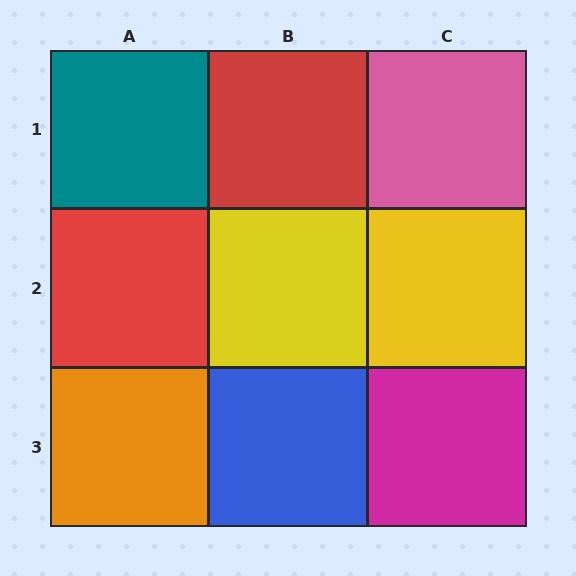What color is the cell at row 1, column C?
Pink.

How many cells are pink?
1 cell is pink.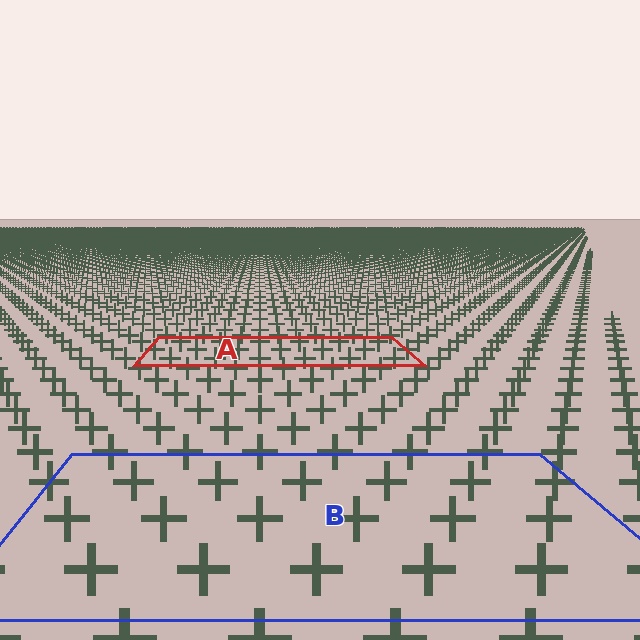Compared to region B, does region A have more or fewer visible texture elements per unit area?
Region A has more texture elements per unit area — they are packed more densely because it is farther away.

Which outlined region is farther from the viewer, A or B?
Region A is farther from the viewer — the texture elements inside it appear smaller and more densely packed.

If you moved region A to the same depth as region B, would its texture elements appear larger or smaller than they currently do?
They would appear larger. At a closer depth, the same texture elements are projected at a bigger on-screen size.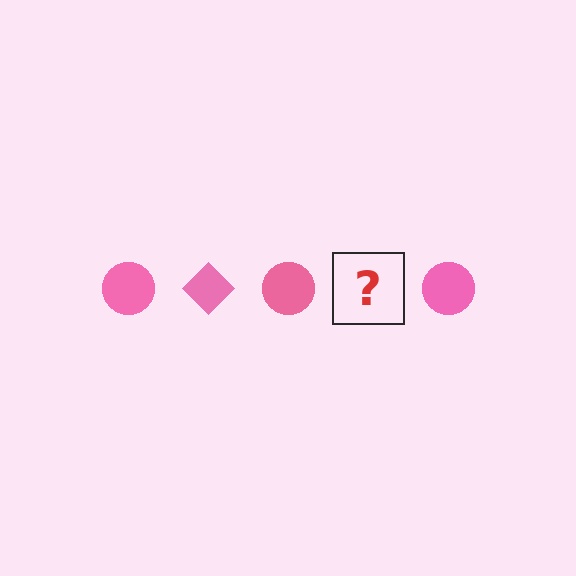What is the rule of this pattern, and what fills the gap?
The rule is that the pattern cycles through circle, diamond shapes in pink. The gap should be filled with a pink diamond.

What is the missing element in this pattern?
The missing element is a pink diamond.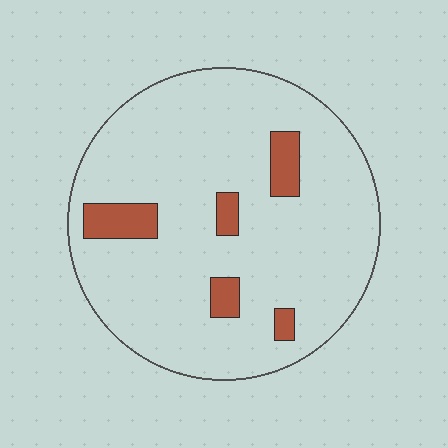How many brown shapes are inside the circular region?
5.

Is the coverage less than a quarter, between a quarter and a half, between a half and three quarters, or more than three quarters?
Less than a quarter.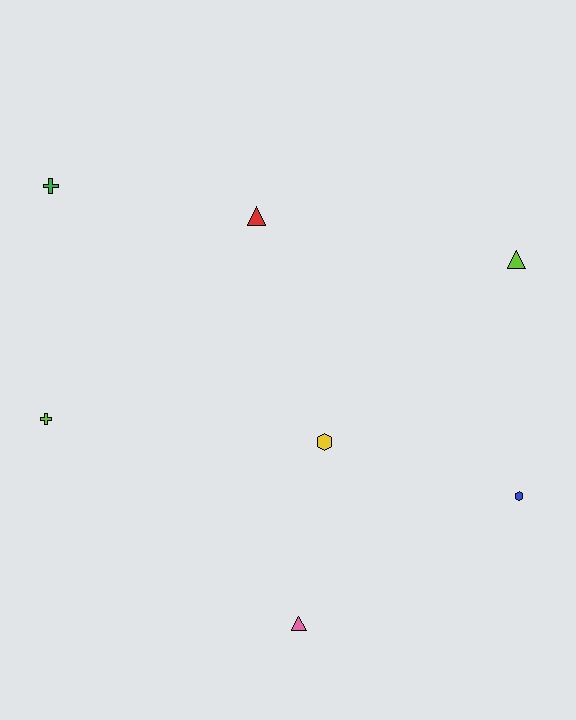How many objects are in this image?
There are 7 objects.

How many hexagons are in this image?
There are 2 hexagons.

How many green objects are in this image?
There is 1 green object.